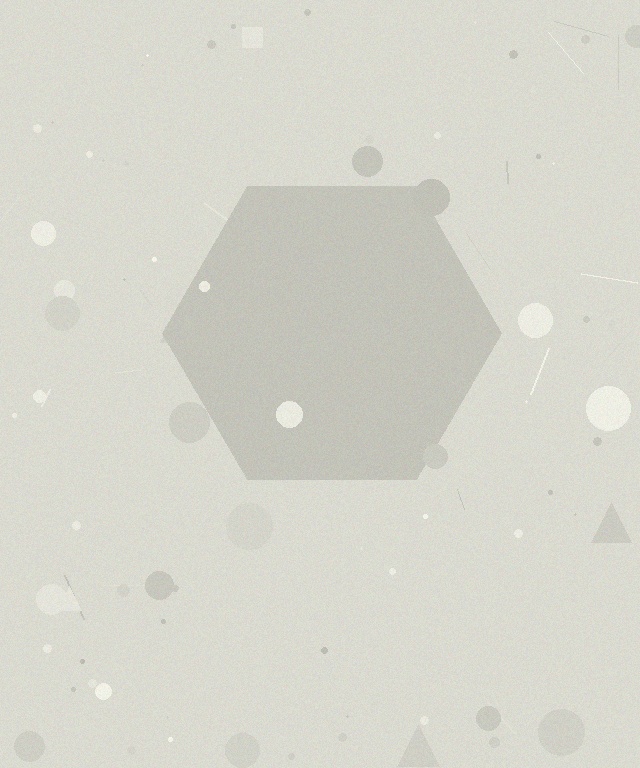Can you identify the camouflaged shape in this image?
The camouflaged shape is a hexagon.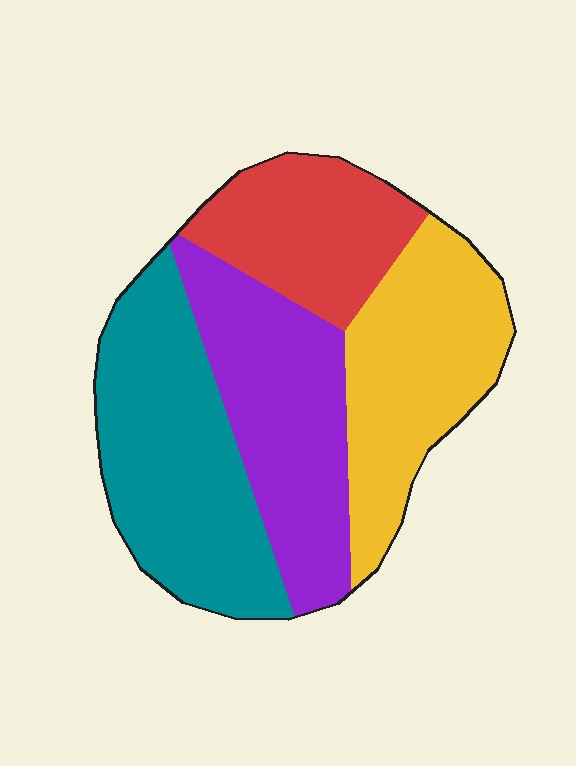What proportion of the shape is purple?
Purple takes up between a sixth and a third of the shape.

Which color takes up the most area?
Teal, at roughly 30%.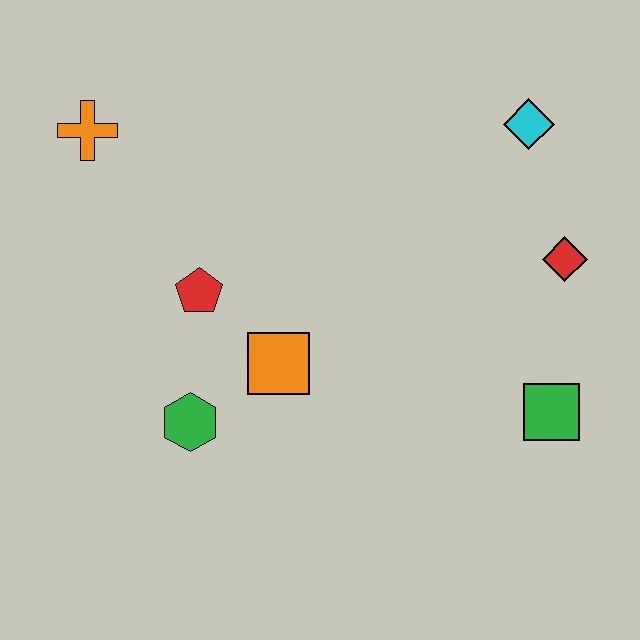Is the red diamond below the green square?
No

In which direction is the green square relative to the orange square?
The green square is to the right of the orange square.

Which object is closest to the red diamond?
The cyan diamond is closest to the red diamond.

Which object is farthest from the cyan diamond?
The green hexagon is farthest from the cyan diamond.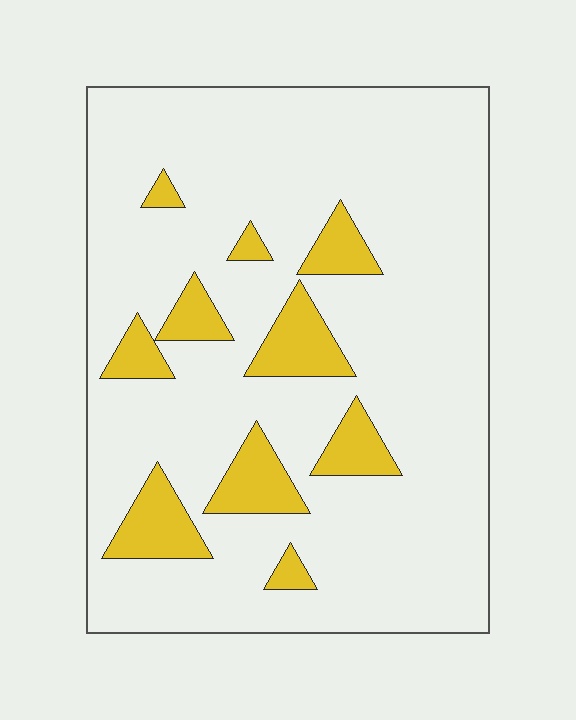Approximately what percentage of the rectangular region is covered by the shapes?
Approximately 15%.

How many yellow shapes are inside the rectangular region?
10.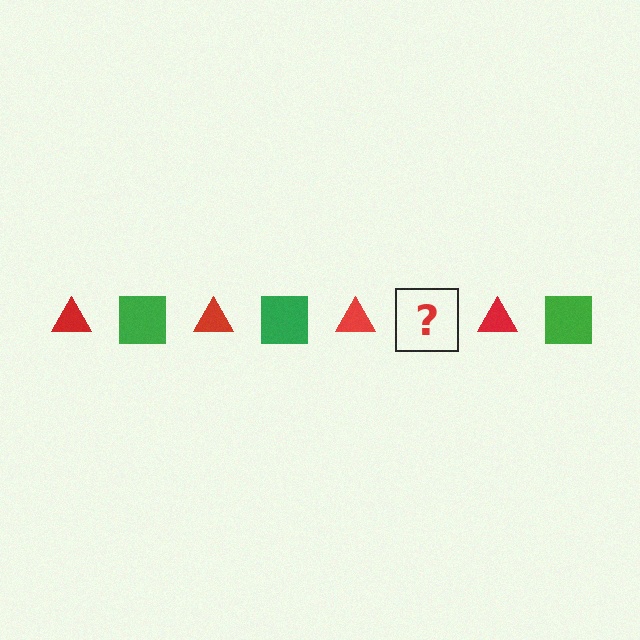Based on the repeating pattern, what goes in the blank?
The blank should be a green square.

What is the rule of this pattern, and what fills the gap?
The rule is that the pattern alternates between red triangle and green square. The gap should be filled with a green square.